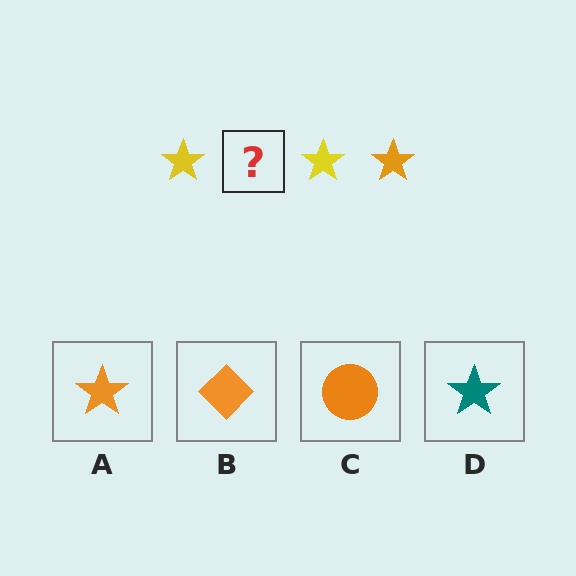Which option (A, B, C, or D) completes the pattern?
A.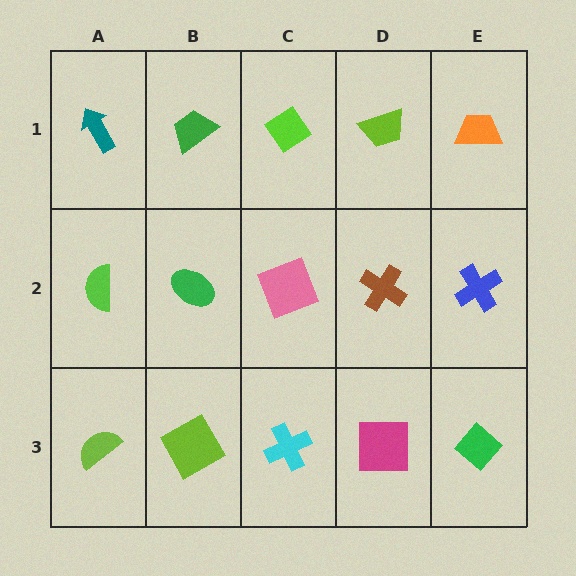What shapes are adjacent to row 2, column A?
A teal arrow (row 1, column A), a lime semicircle (row 3, column A), a green ellipse (row 2, column B).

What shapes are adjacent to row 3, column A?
A lime semicircle (row 2, column A), a lime square (row 3, column B).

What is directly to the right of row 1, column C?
A lime trapezoid.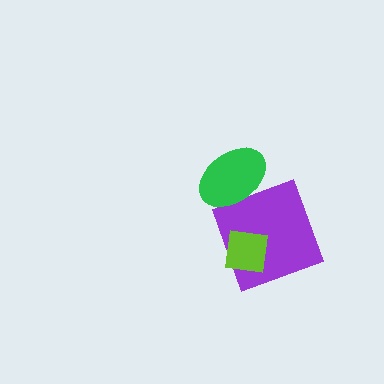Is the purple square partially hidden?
Yes, it is partially covered by another shape.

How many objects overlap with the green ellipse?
1 object overlaps with the green ellipse.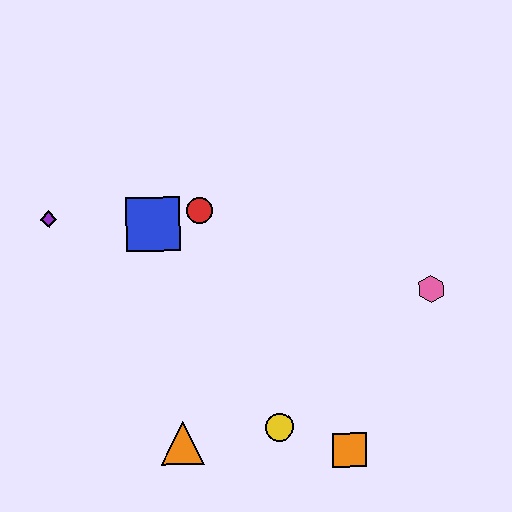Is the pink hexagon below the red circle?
Yes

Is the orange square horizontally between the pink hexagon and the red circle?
Yes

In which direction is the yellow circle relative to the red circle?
The yellow circle is below the red circle.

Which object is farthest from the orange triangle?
The pink hexagon is farthest from the orange triangle.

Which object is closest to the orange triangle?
The yellow circle is closest to the orange triangle.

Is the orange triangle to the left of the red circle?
Yes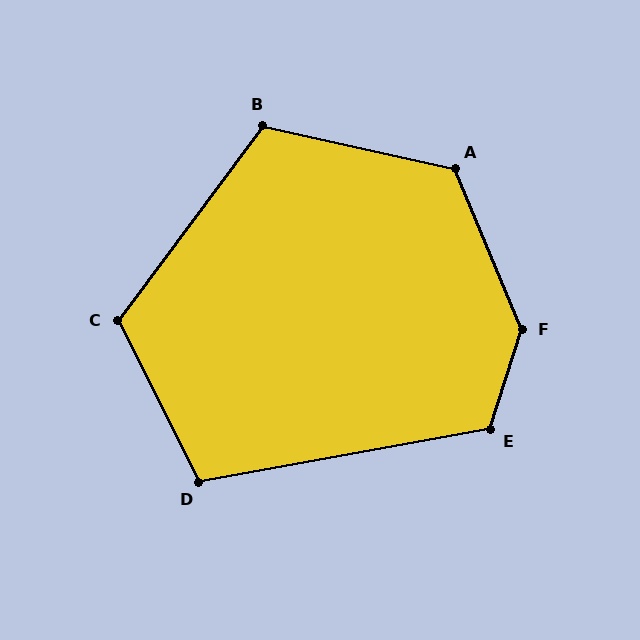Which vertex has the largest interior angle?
F, at approximately 139 degrees.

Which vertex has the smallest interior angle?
D, at approximately 106 degrees.